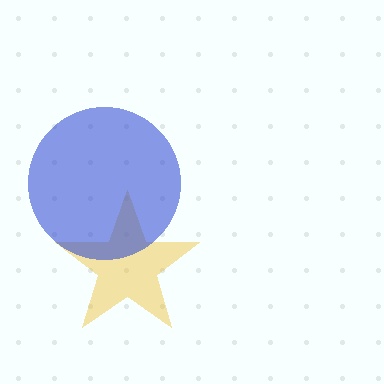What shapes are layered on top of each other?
The layered shapes are: a yellow star, a blue circle.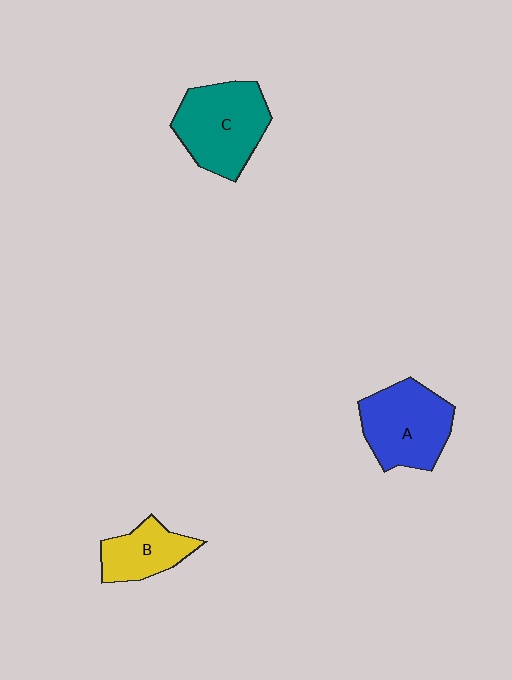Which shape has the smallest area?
Shape B (yellow).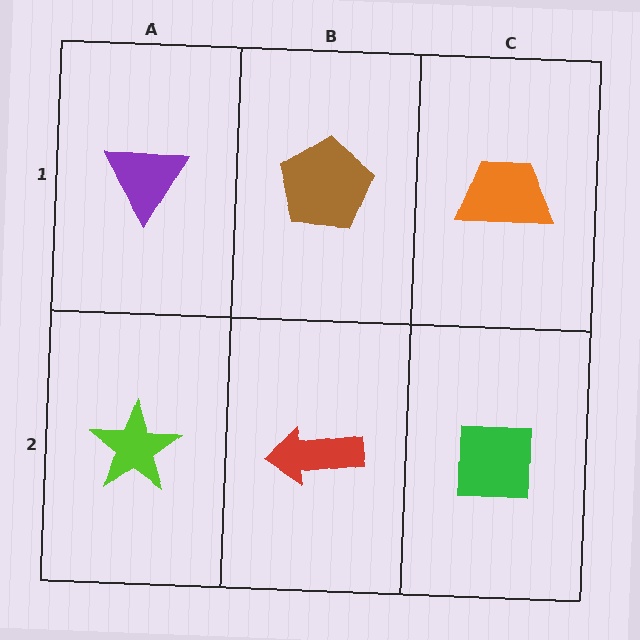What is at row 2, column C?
A green square.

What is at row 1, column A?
A purple triangle.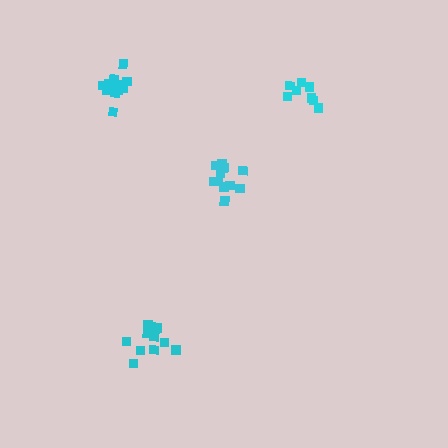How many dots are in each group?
Group 1: 13 dots, Group 2: 13 dots, Group 3: 8 dots, Group 4: 12 dots (46 total).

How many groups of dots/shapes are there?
There are 4 groups.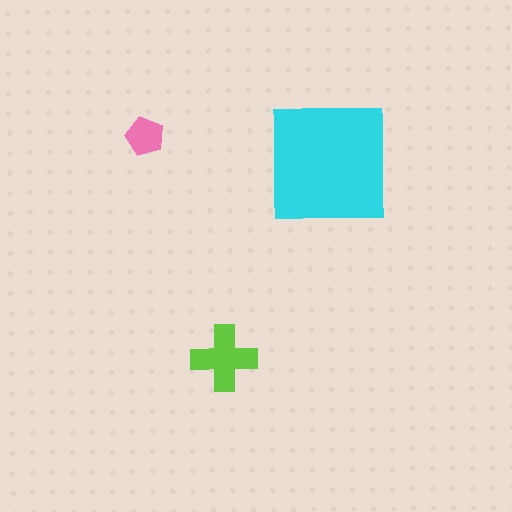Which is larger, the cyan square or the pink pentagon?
The cyan square.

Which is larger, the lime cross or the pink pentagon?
The lime cross.